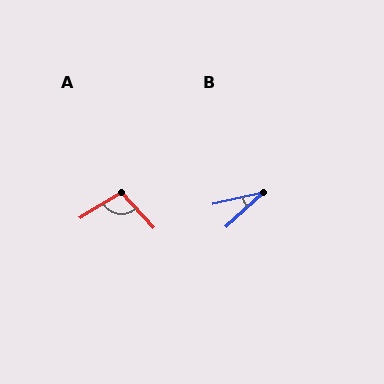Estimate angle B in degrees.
Approximately 29 degrees.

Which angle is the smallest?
B, at approximately 29 degrees.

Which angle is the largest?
A, at approximately 100 degrees.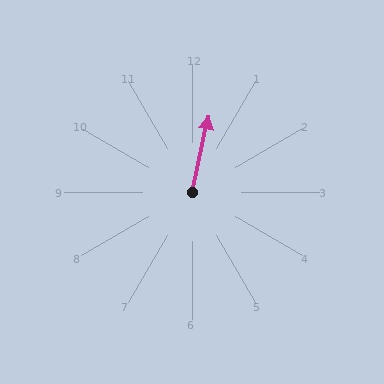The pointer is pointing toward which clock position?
Roughly 12 o'clock.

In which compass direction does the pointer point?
North.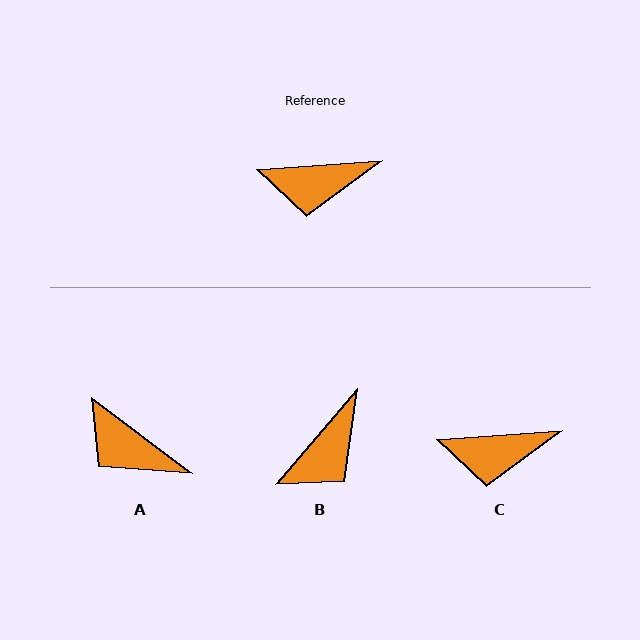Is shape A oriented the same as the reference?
No, it is off by about 41 degrees.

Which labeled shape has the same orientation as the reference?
C.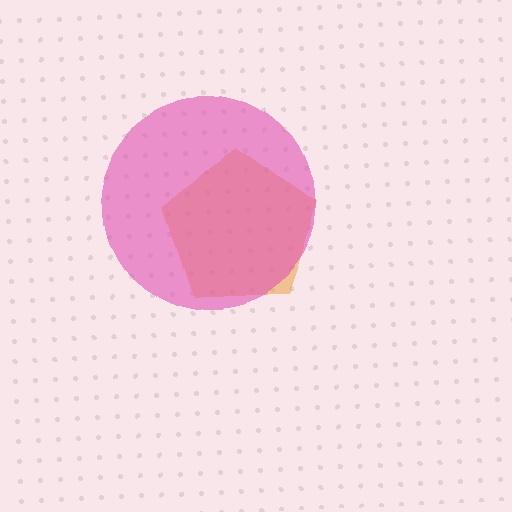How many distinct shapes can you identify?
There are 2 distinct shapes: an orange pentagon, a pink circle.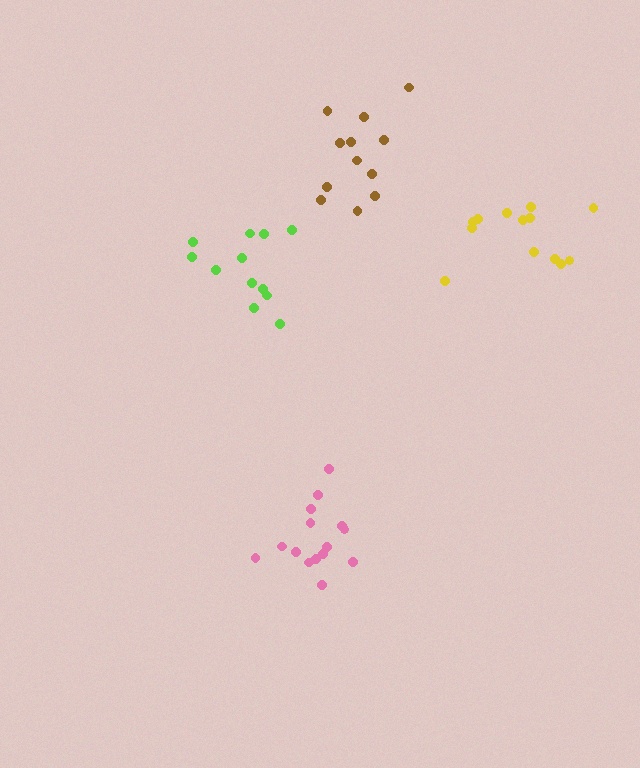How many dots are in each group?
Group 1: 13 dots, Group 2: 12 dots, Group 3: 12 dots, Group 4: 15 dots (52 total).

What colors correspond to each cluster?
The clusters are colored: yellow, brown, lime, pink.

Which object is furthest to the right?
The yellow cluster is rightmost.